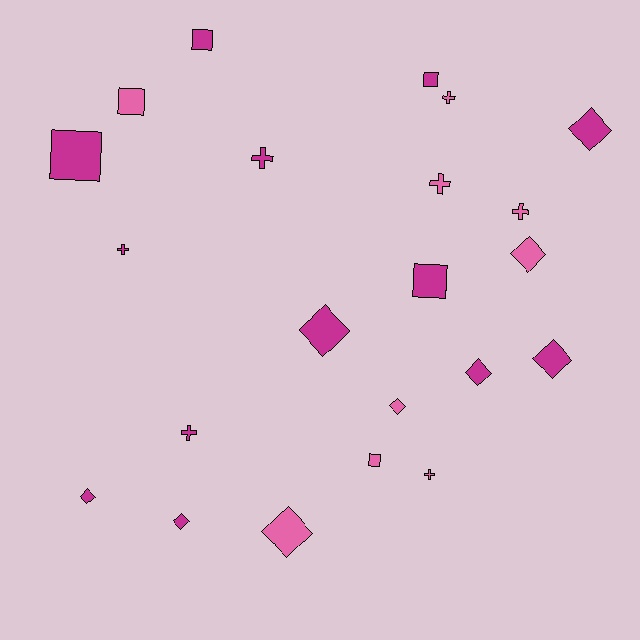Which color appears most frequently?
Magenta, with 13 objects.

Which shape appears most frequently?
Diamond, with 9 objects.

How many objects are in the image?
There are 22 objects.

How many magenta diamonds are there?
There are 6 magenta diamonds.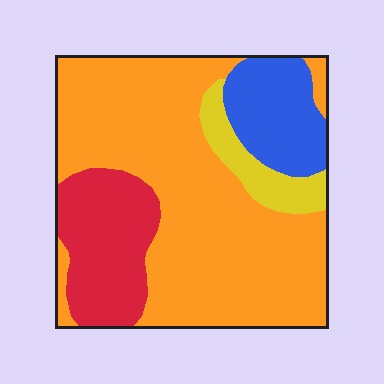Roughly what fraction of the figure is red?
Red covers about 20% of the figure.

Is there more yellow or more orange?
Orange.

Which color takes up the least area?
Yellow, at roughly 10%.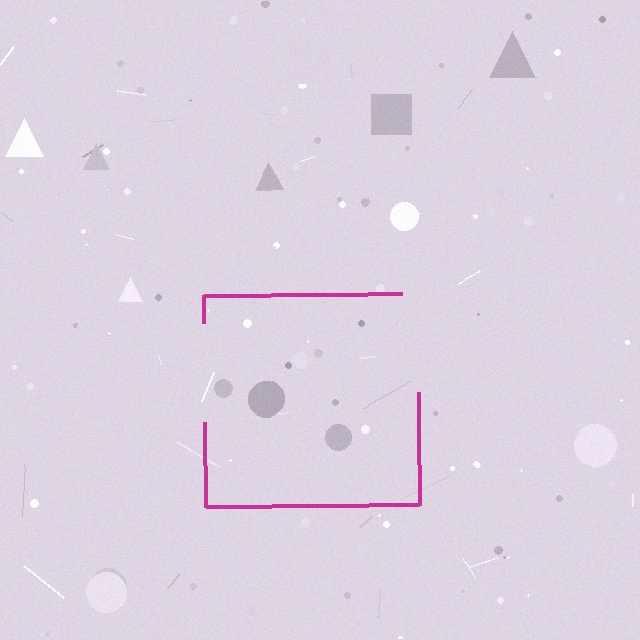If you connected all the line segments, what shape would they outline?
They would outline a square.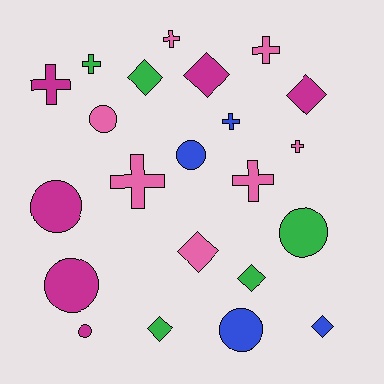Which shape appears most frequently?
Cross, with 8 objects.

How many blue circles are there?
There are 2 blue circles.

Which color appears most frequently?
Pink, with 7 objects.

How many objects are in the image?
There are 22 objects.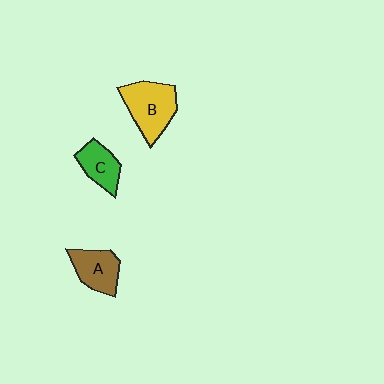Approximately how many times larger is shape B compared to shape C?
Approximately 1.6 times.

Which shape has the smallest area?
Shape C (green).